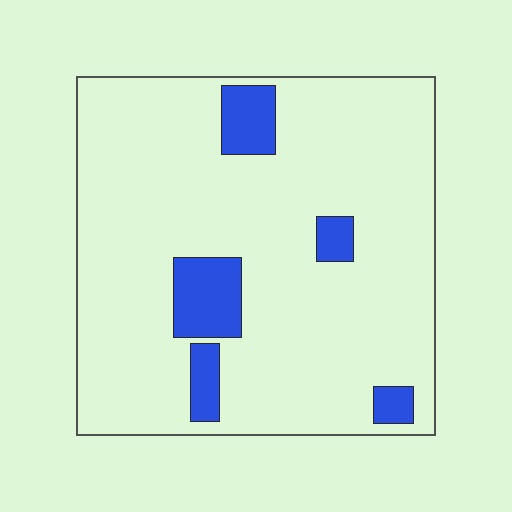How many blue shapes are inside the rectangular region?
5.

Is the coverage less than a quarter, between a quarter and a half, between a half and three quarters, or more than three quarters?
Less than a quarter.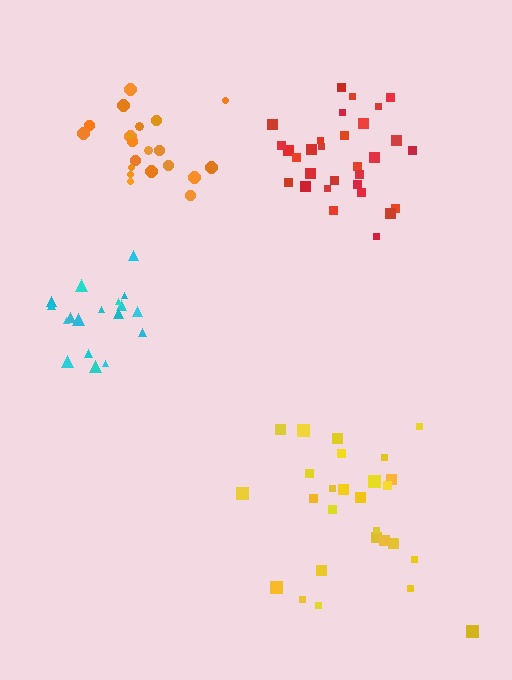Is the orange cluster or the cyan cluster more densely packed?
Cyan.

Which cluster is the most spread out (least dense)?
Yellow.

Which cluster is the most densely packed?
Cyan.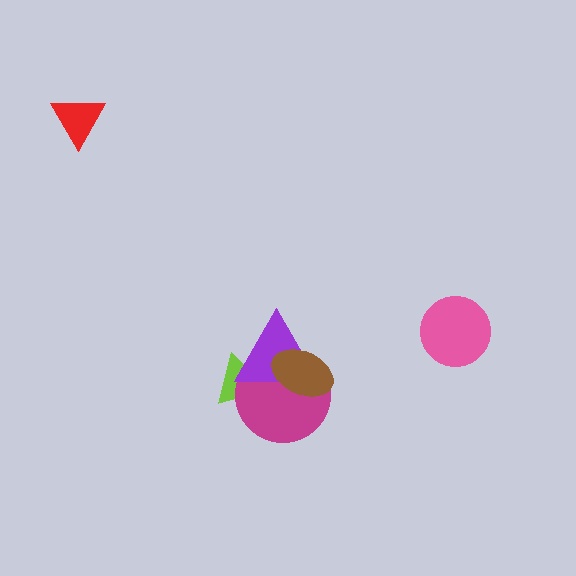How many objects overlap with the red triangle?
0 objects overlap with the red triangle.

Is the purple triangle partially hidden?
Yes, it is partially covered by another shape.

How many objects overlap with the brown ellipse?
2 objects overlap with the brown ellipse.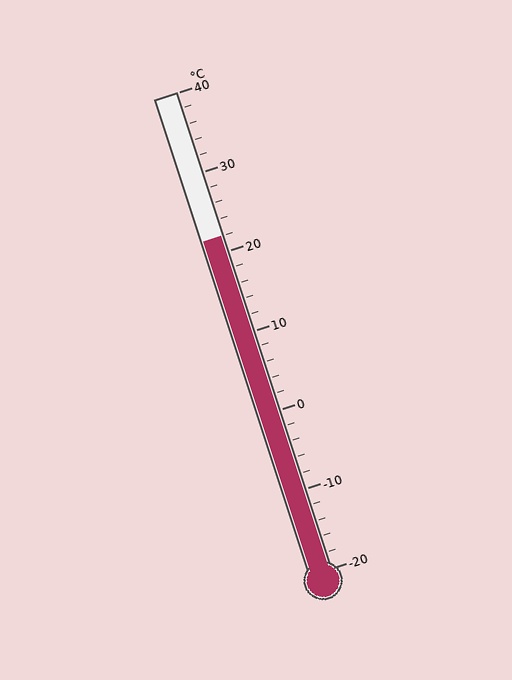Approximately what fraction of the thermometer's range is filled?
The thermometer is filled to approximately 70% of its range.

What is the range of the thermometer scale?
The thermometer scale ranges from -20°C to 40°C.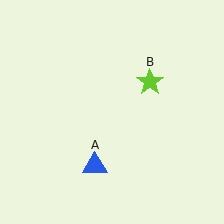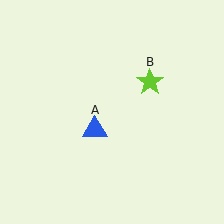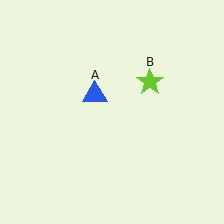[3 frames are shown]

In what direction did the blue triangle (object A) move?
The blue triangle (object A) moved up.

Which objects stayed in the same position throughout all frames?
Lime star (object B) remained stationary.